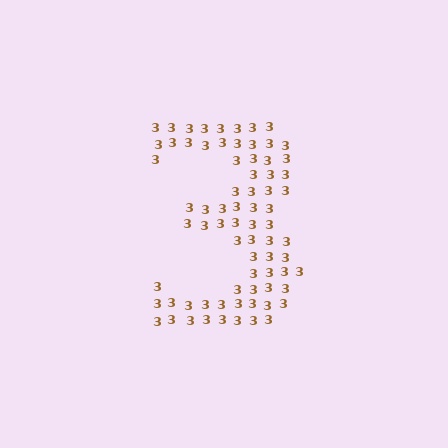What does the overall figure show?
The overall figure shows the digit 3.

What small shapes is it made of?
It is made of small digit 3's.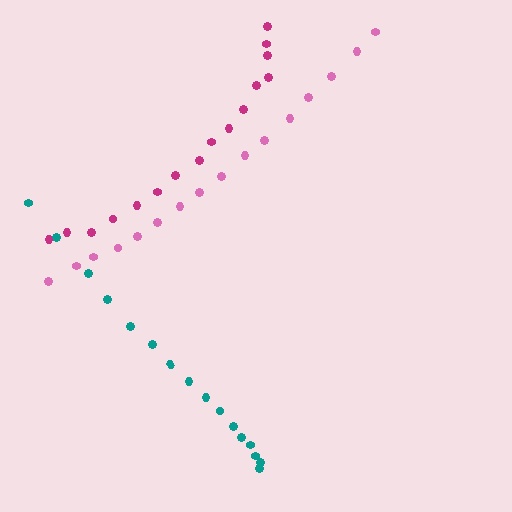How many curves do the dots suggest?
There are 3 distinct paths.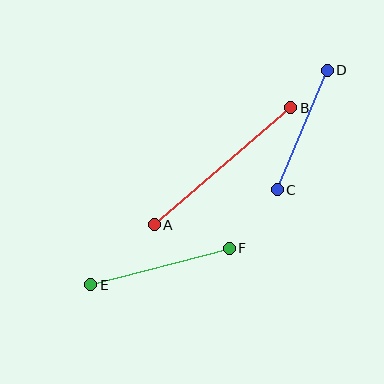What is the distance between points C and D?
The distance is approximately 130 pixels.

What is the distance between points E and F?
The distance is approximately 143 pixels.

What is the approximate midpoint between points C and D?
The midpoint is at approximately (302, 130) pixels.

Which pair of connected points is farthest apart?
Points A and B are farthest apart.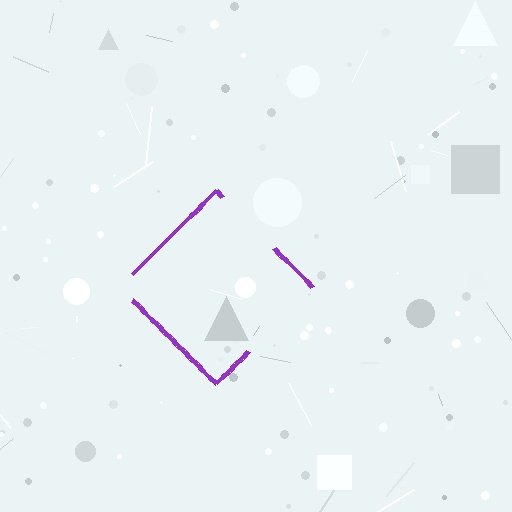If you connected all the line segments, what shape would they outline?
They would outline a diamond.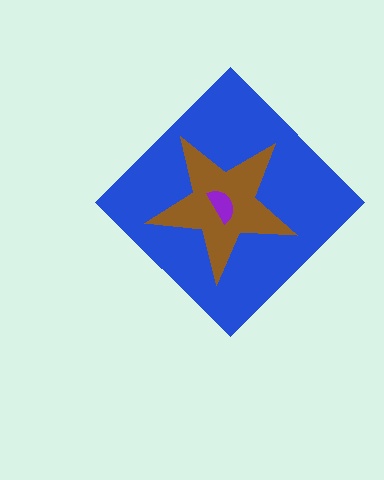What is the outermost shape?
The blue diamond.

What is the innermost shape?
The purple semicircle.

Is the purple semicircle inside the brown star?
Yes.